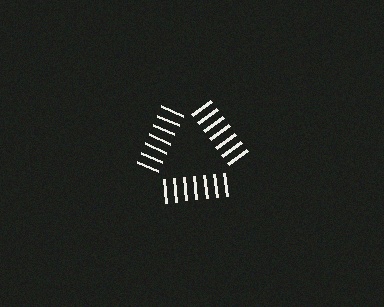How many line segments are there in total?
21 — 7 along each of the 3 edges.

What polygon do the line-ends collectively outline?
An illusory triangle — the line segments terminate on its edges but no continuous stroke is drawn.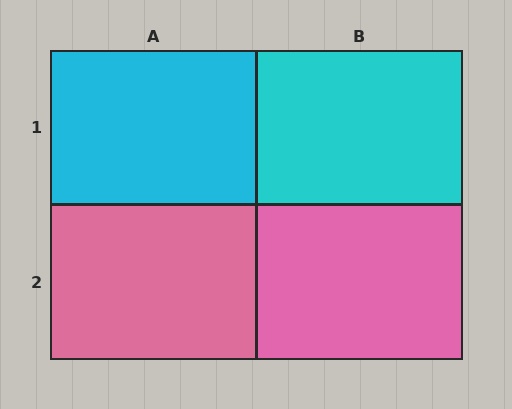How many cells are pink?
2 cells are pink.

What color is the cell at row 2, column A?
Pink.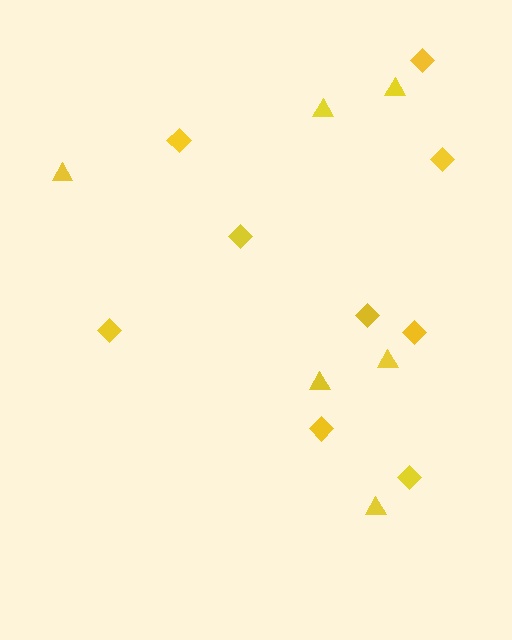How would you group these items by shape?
There are 2 groups: one group of triangles (6) and one group of diamonds (9).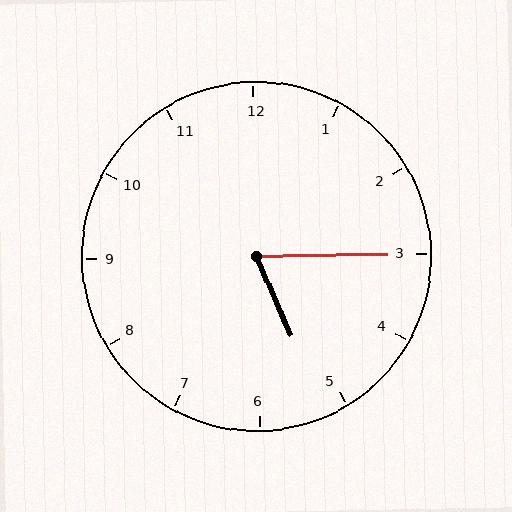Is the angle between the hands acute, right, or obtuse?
It is acute.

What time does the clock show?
5:15.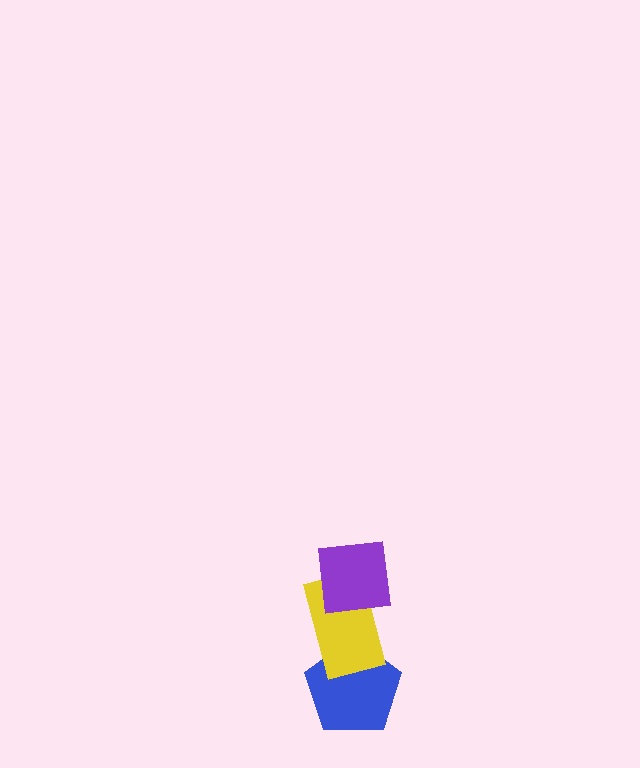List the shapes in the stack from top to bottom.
From top to bottom: the purple square, the yellow rectangle, the blue pentagon.